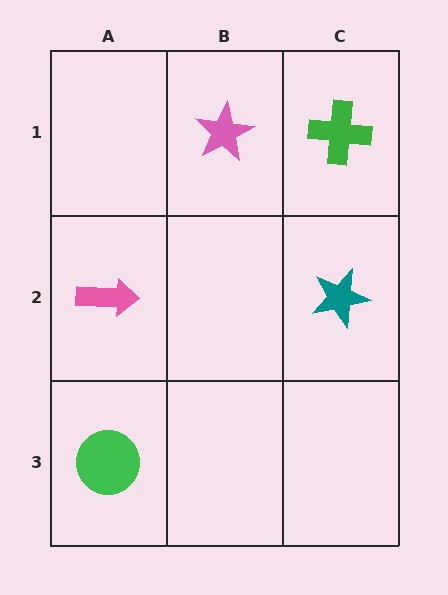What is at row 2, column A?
A pink arrow.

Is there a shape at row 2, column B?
No, that cell is empty.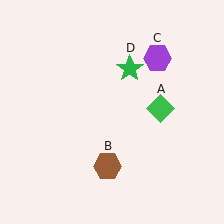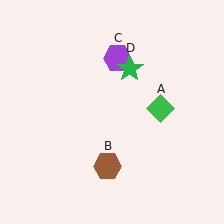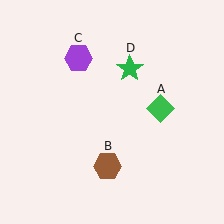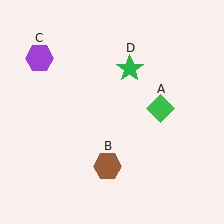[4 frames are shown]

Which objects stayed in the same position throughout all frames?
Green diamond (object A) and brown hexagon (object B) and green star (object D) remained stationary.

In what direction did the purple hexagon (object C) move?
The purple hexagon (object C) moved left.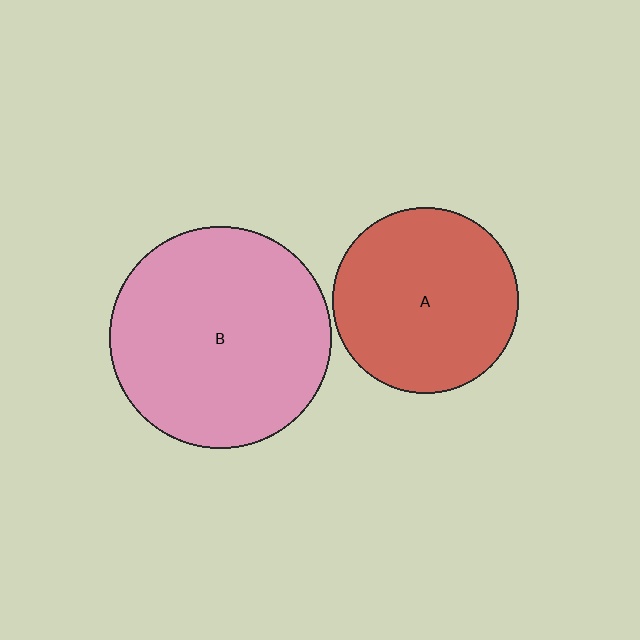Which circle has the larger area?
Circle B (pink).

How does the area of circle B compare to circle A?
Approximately 1.4 times.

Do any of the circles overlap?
No, none of the circles overlap.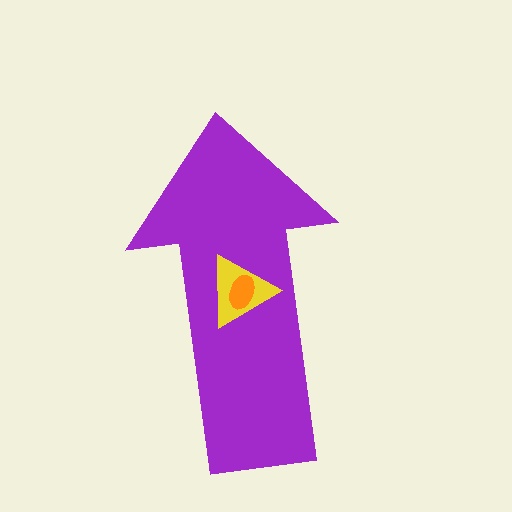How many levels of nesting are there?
3.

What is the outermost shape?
The purple arrow.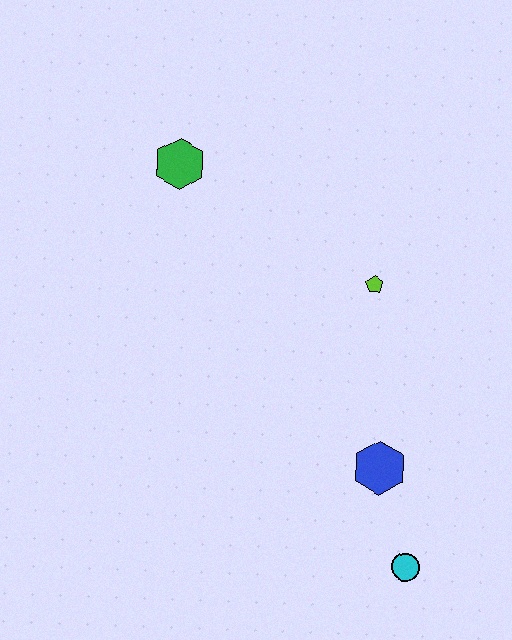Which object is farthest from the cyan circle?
The green hexagon is farthest from the cyan circle.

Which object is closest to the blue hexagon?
The cyan circle is closest to the blue hexagon.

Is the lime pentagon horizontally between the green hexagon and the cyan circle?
Yes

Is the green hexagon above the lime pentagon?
Yes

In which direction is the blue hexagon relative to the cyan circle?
The blue hexagon is above the cyan circle.